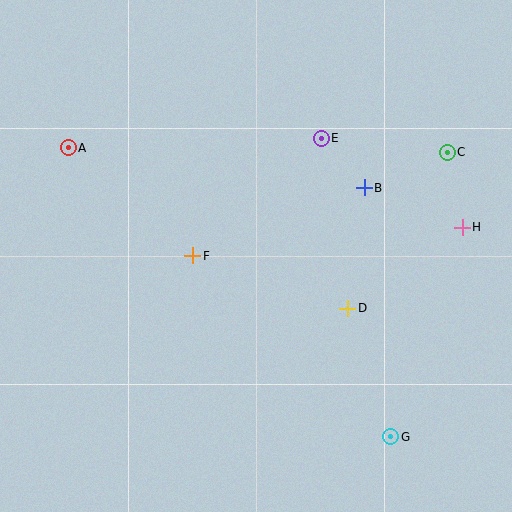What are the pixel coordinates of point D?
Point D is at (348, 308).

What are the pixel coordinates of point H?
Point H is at (462, 227).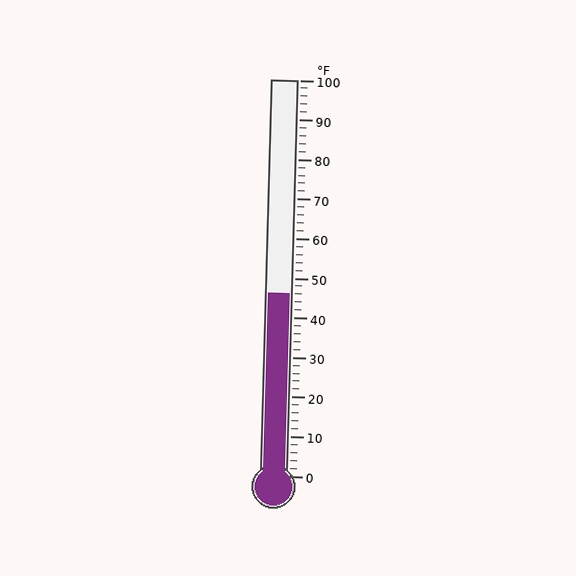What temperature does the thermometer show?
The thermometer shows approximately 46°F.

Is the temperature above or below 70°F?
The temperature is below 70°F.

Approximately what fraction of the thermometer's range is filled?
The thermometer is filled to approximately 45% of its range.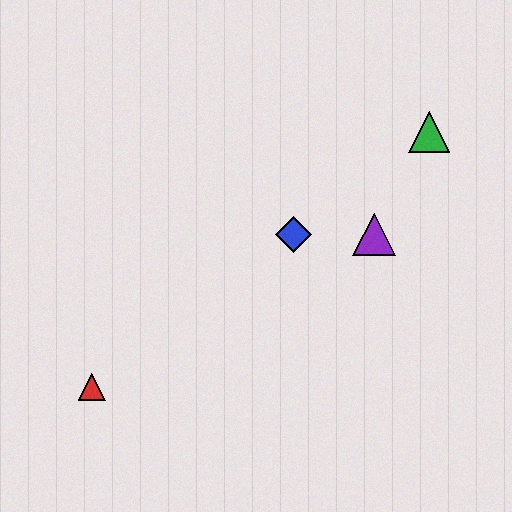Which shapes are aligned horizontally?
The blue diamond, the yellow triangle, the purple triangle are aligned horizontally.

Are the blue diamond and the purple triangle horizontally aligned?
Yes, both are at y≈235.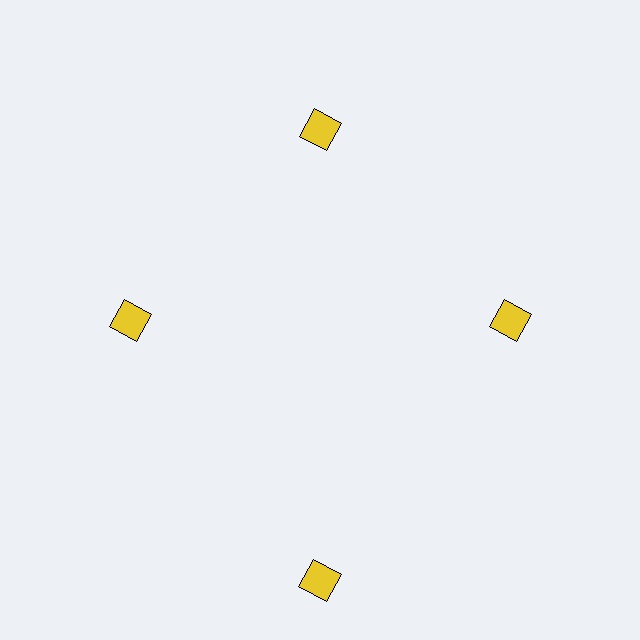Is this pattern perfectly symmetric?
No. The 4 yellow diamonds are arranged in a ring, but one element near the 6 o'clock position is pushed outward from the center, breaking the 4-fold rotational symmetry.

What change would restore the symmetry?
The symmetry would be restored by moving it inward, back onto the ring so that all 4 diamonds sit at equal angles and equal distance from the center.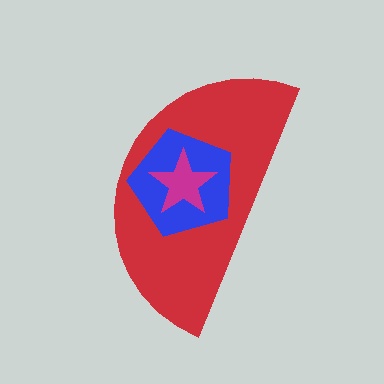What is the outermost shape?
The red semicircle.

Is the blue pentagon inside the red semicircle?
Yes.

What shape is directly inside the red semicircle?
The blue pentagon.